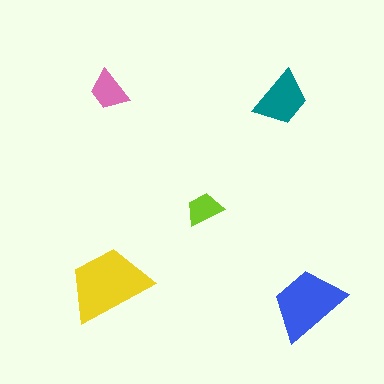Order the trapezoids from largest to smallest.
the yellow one, the blue one, the teal one, the pink one, the lime one.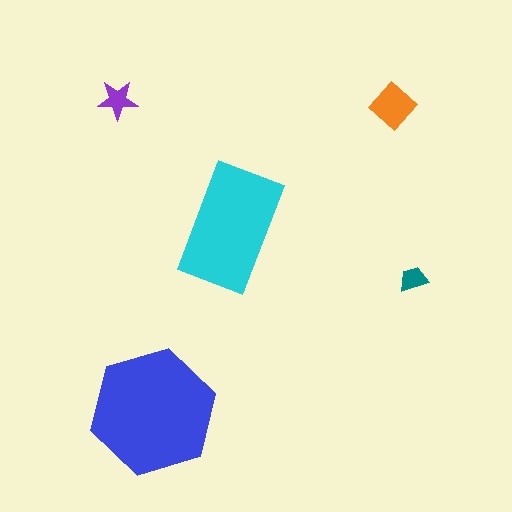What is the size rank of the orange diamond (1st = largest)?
3rd.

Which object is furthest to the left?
The purple star is leftmost.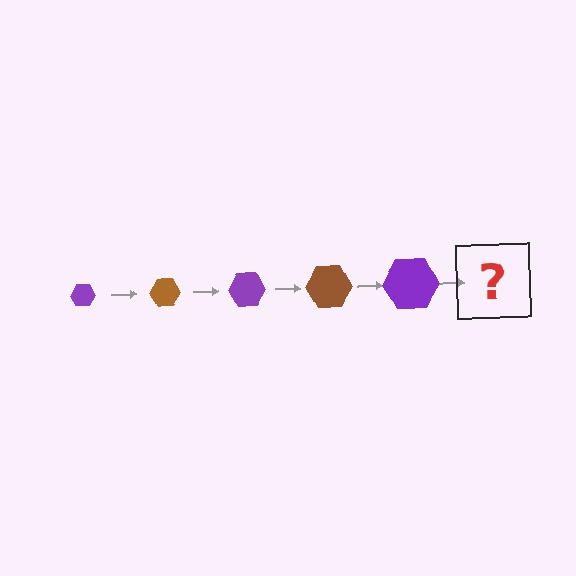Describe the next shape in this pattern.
It should be a brown hexagon, larger than the previous one.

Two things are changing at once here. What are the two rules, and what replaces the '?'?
The two rules are that the hexagon grows larger each step and the color cycles through purple and brown. The '?' should be a brown hexagon, larger than the previous one.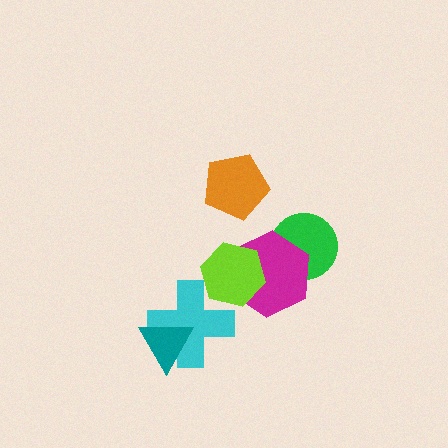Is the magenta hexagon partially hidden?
Yes, it is partially covered by another shape.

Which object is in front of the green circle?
The magenta hexagon is in front of the green circle.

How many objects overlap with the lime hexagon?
2 objects overlap with the lime hexagon.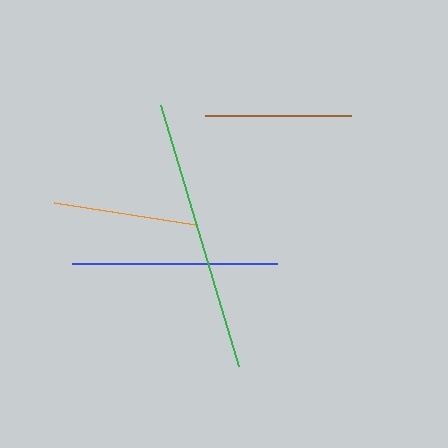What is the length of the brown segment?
The brown segment is approximately 146 pixels long.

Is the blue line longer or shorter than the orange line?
The blue line is longer than the orange line.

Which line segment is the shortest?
The orange line is the shortest at approximately 142 pixels.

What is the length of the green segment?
The green segment is approximately 273 pixels long.